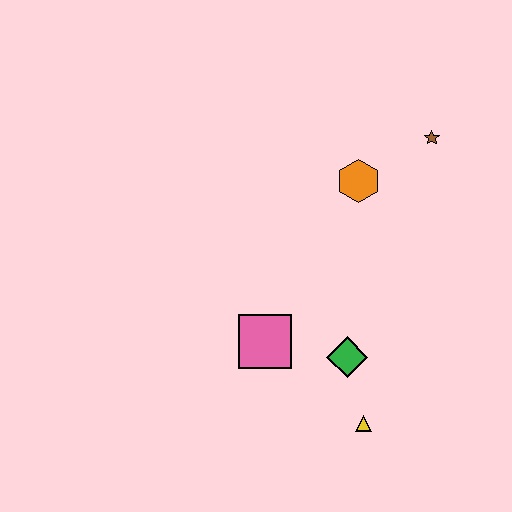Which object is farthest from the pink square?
The brown star is farthest from the pink square.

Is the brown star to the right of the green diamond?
Yes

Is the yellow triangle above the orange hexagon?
No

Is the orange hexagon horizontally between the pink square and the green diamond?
No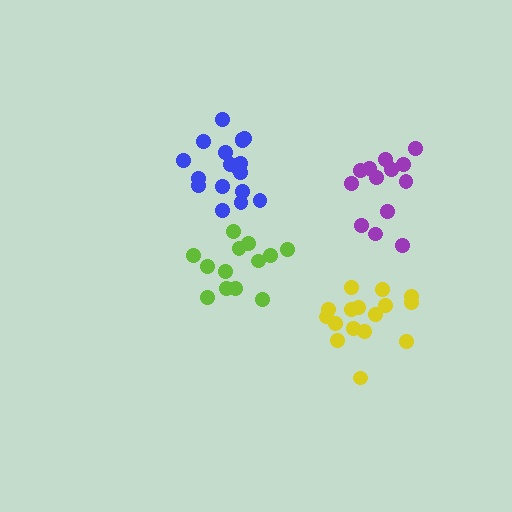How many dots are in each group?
Group 1: 16 dots, Group 2: 13 dots, Group 3: 18 dots, Group 4: 13 dots (60 total).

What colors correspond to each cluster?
The clusters are colored: yellow, lime, blue, purple.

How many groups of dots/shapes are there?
There are 4 groups.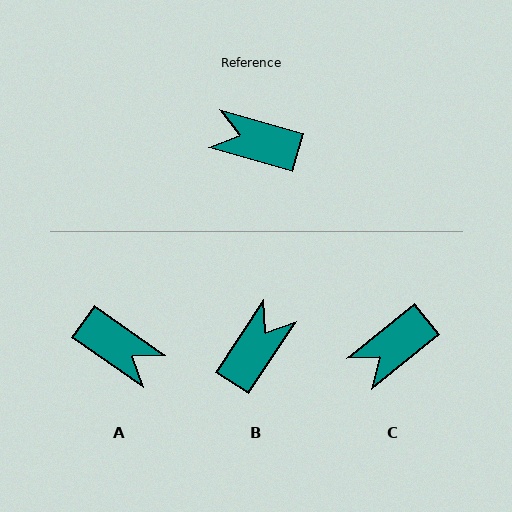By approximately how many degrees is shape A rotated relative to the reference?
Approximately 161 degrees counter-clockwise.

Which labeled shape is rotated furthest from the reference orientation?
A, about 161 degrees away.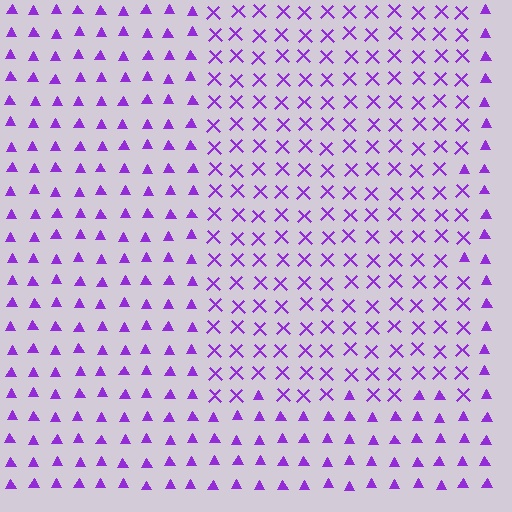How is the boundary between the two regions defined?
The boundary is defined by a change in element shape: X marks inside vs. triangles outside. All elements share the same color and spacing.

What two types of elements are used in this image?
The image uses X marks inside the rectangle region and triangles outside it.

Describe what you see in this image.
The image is filled with small purple elements arranged in a uniform grid. A rectangle-shaped region contains X marks, while the surrounding area contains triangles. The boundary is defined purely by the change in element shape.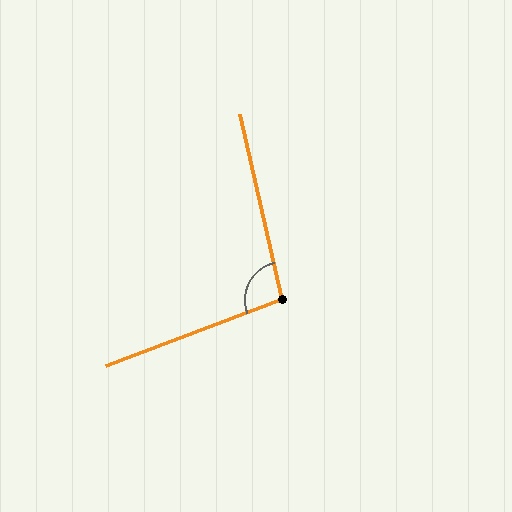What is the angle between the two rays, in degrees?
Approximately 98 degrees.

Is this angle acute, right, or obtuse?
It is obtuse.